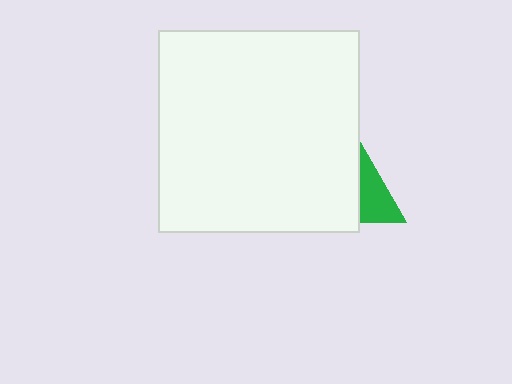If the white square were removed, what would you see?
You would see the complete green triangle.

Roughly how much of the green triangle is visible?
A small part of it is visible (roughly 38%).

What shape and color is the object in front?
The object in front is a white square.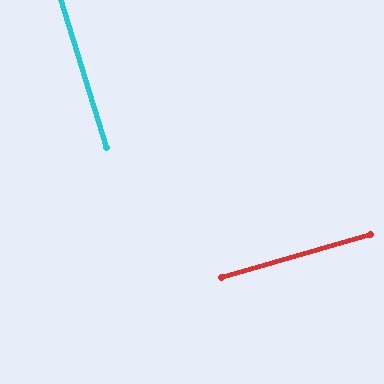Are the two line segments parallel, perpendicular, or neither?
Perpendicular — they meet at approximately 89°.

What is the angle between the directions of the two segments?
Approximately 89 degrees.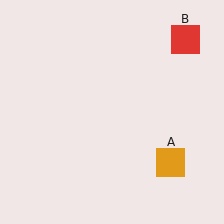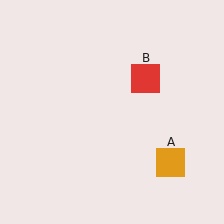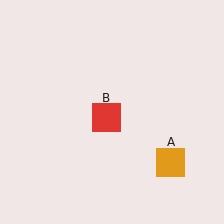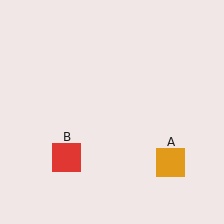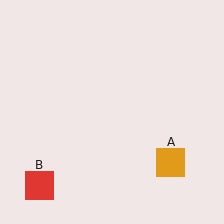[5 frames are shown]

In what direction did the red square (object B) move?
The red square (object B) moved down and to the left.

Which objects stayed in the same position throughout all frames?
Orange square (object A) remained stationary.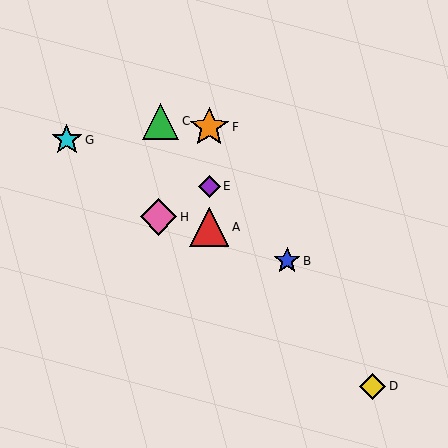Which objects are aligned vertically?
Objects A, E, F are aligned vertically.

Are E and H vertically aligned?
No, E is at x≈209 and H is at x≈158.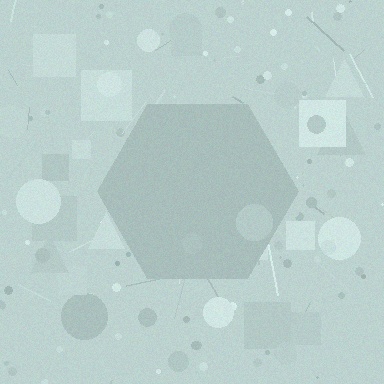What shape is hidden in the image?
A hexagon is hidden in the image.